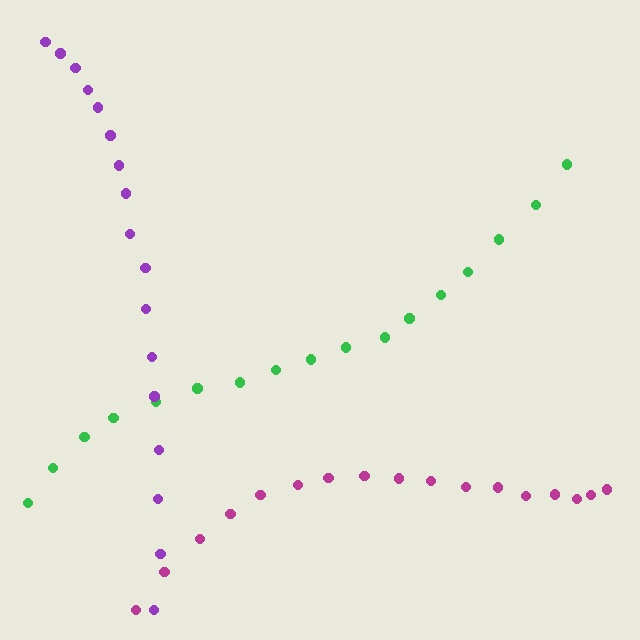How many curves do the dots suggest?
There are 3 distinct paths.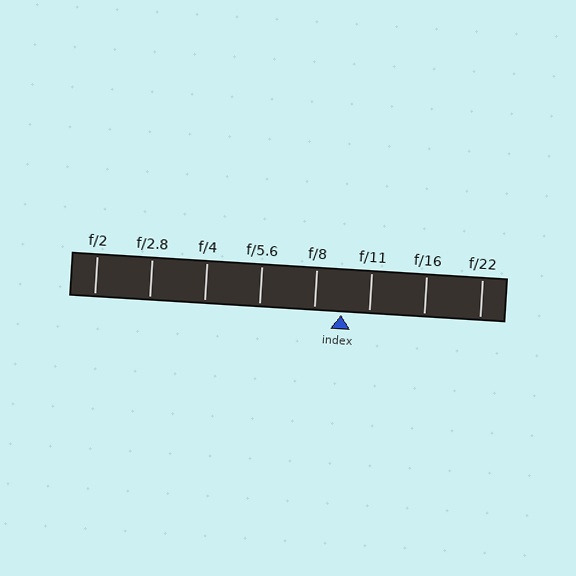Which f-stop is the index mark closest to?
The index mark is closest to f/8.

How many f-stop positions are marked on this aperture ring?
There are 8 f-stop positions marked.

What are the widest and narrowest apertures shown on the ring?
The widest aperture shown is f/2 and the narrowest is f/22.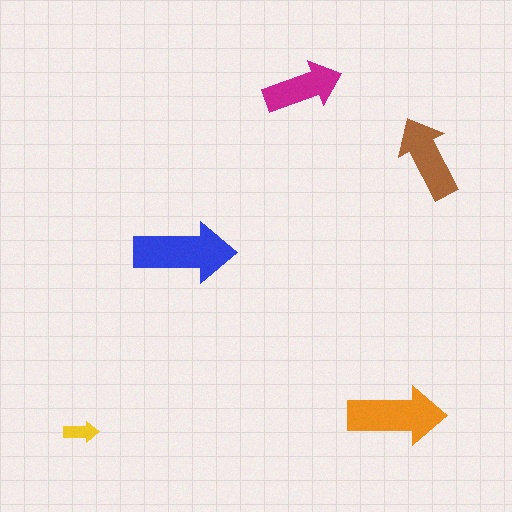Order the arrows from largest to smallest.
the blue one, the orange one, the brown one, the magenta one, the yellow one.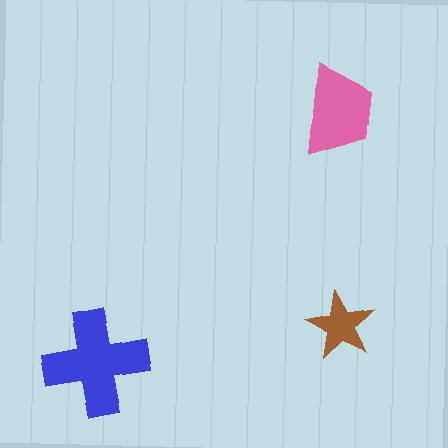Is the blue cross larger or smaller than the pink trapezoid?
Larger.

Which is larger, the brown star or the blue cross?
The blue cross.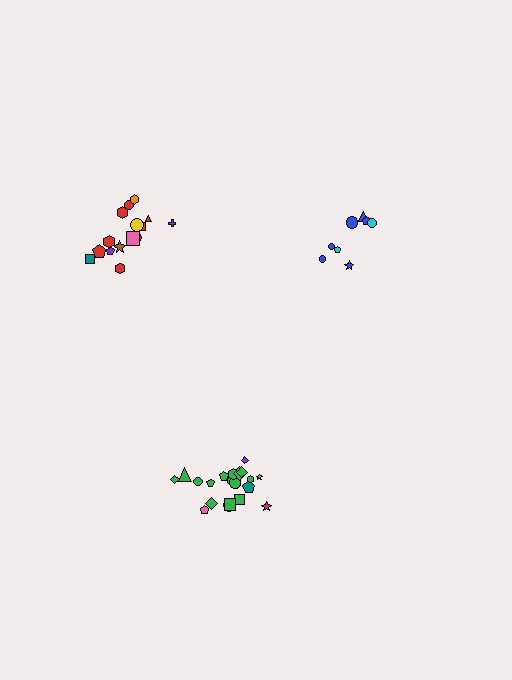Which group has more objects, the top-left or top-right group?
The top-left group.